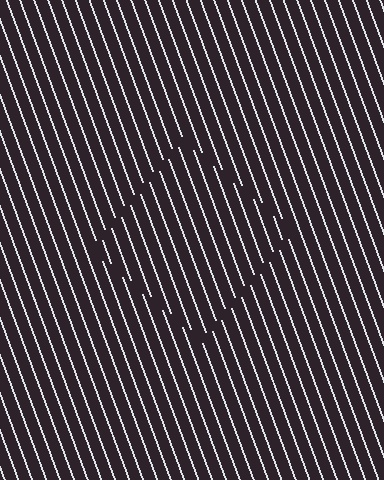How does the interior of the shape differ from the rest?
The interior of the shape contains the same grating, shifted by half a period — the contour is defined by the phase discontinuity where line-ends from the inner and outer gratings abut.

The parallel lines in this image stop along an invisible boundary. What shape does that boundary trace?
An illusory square. The interior of the shape contains the same grating, shifted by half a period — the contour is defined by the phase discontinuity where line-ends from the inner and outer gratings abut.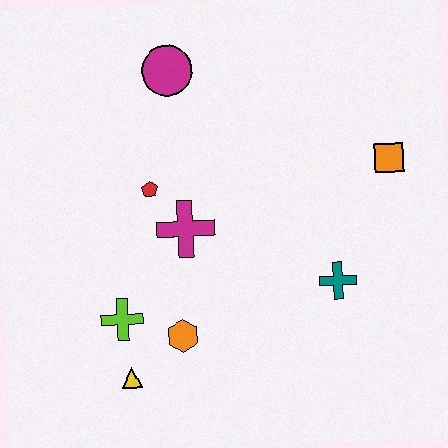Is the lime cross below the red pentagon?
Yes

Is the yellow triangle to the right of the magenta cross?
No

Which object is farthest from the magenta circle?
The yellow triangle is farthest from the magenta circle.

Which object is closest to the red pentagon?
The magenta cross is closest to the red pentagon.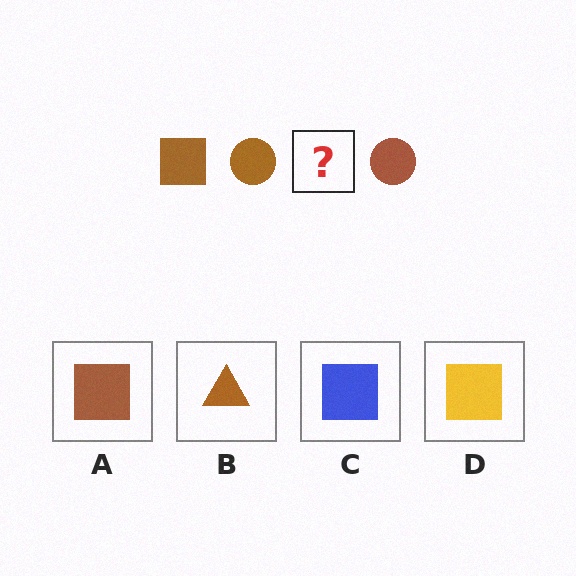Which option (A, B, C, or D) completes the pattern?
A.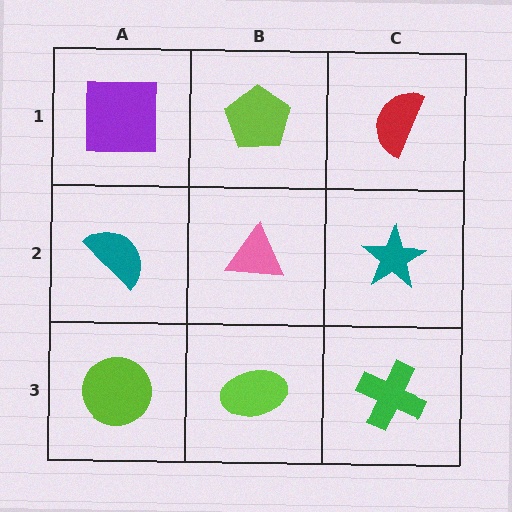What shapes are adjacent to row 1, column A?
A teal semicircle (row 2, column A), a lime pentagon (row 1, column B).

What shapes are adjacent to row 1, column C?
A teal star (row 2, column C), a lime pentagon (row 1, column B).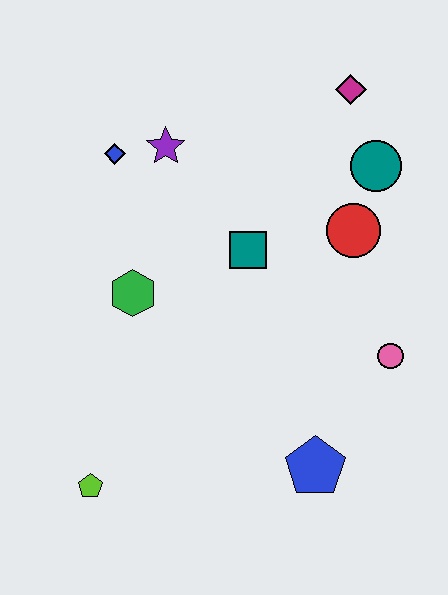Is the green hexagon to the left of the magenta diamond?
Yes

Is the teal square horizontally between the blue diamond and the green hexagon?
No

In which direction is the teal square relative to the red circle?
The teal square is to the left of the red circle.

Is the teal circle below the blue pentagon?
No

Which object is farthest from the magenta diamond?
The lime pentagon is farthest from the magenta diamond.